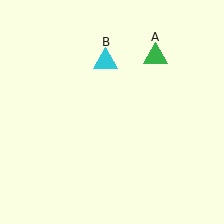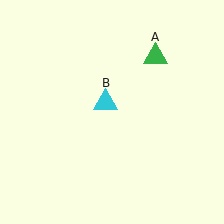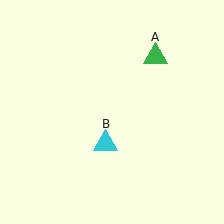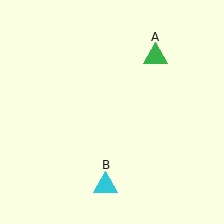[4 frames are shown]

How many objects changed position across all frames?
1 object changed position: cyan triangle (object B).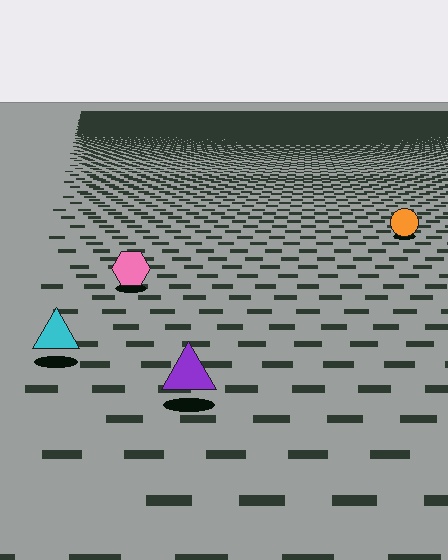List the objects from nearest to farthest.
From nearest to farthest: the purple triangle, the cyan triangle, the pink hexagon, the orange circle.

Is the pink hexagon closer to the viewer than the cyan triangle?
No. The cyan triangle is closer — you can tell from the texture gradient: the ground texture is coarser near it.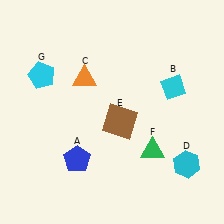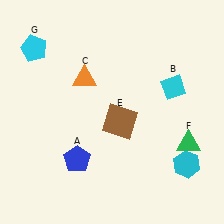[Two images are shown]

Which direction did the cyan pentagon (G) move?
The cyan pentagon (G) moved up.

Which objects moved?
The objects that moved are: the green triangle (F), the cyan pentagon (G).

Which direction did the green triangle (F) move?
The green triangle (F) moved right.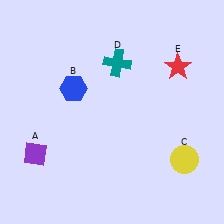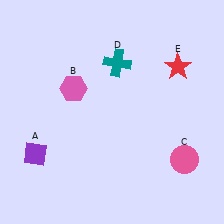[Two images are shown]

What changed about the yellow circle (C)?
In Image 1, C is yellow. In Image 2, it changed to pink.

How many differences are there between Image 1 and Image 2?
There are 2 differences between the two images.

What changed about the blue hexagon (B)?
In Image 1, B is blue. In Image 2, it changed to pink.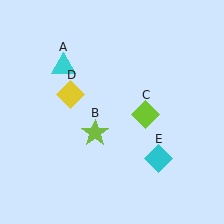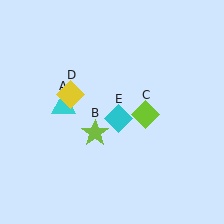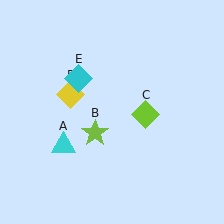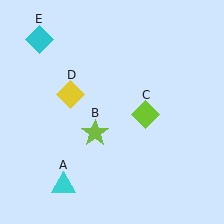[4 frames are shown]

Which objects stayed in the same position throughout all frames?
Lime star (object B) and lime diamond (object C) and yellow diamond (object D) remained stationary.